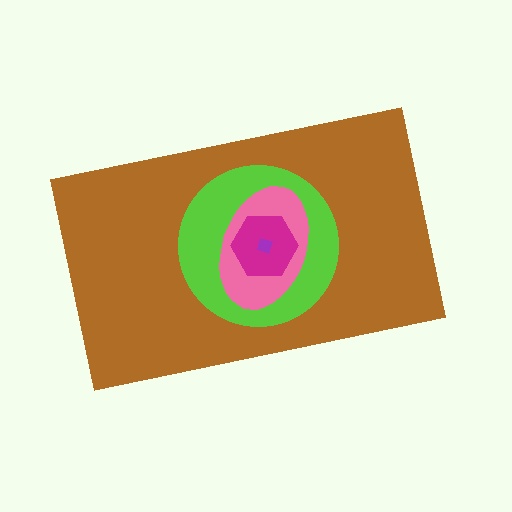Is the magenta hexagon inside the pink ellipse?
Yes.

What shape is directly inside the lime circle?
The pink ellipse.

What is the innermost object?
The purple diamond.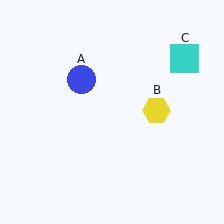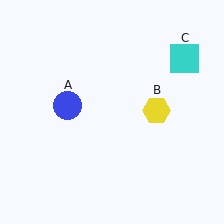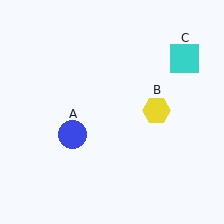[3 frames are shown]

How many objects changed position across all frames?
1 object changed position: blue circle (object A).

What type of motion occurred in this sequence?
The blue circle (object A) rotated counterclockwise around the center of the scene.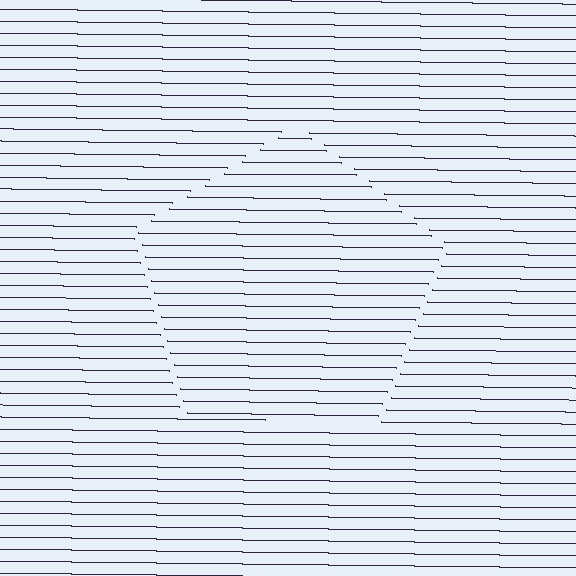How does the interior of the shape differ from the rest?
The interior of the shape contains the same grating, shifted by half a period — the contour is defined by the phase discontinuity where line-ends from the inner and outer gratings abut.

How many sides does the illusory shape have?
5 sides — the line-ends trace a pentagon.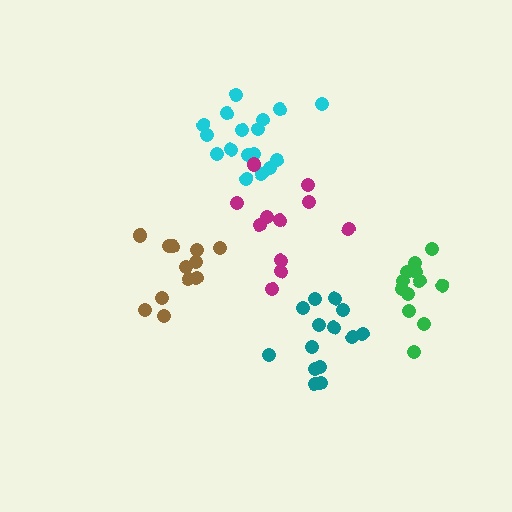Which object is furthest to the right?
The green cluster is rightmost.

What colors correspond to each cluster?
The clusters are colored: teal, cyan, magenta, brown, green.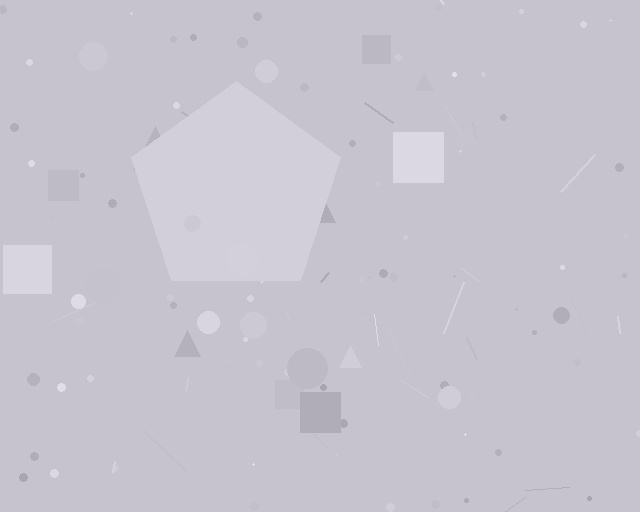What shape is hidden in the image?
A pentagon is hidden in the image.